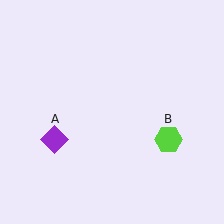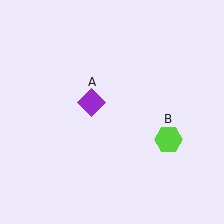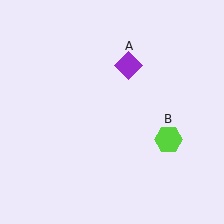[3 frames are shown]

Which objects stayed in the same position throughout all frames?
Lime hexagon (object B) remained stationary.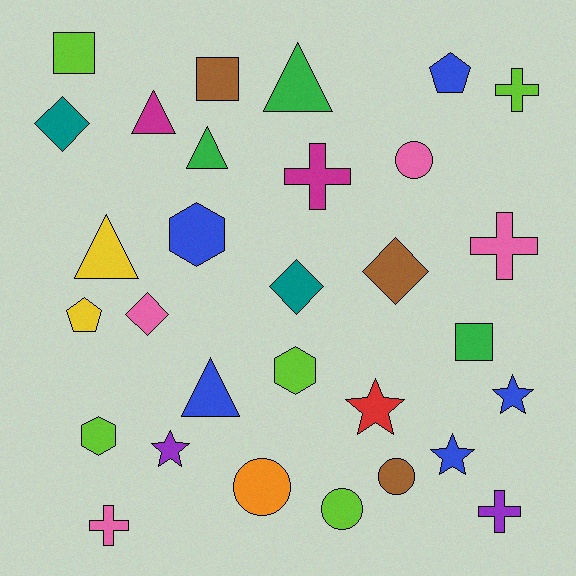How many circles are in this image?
There are 4 circles.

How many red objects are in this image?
There is 1 red object.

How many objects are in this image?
There are 30 objects.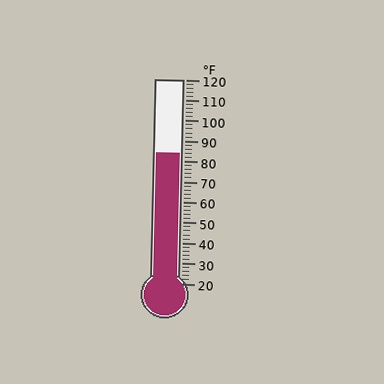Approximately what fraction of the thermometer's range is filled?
The thermometer is filled to approximately 65% of its range.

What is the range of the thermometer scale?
The thermometer scale ranges from 20°F to 120°F.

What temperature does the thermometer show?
The thermometer shows approximately 84°F.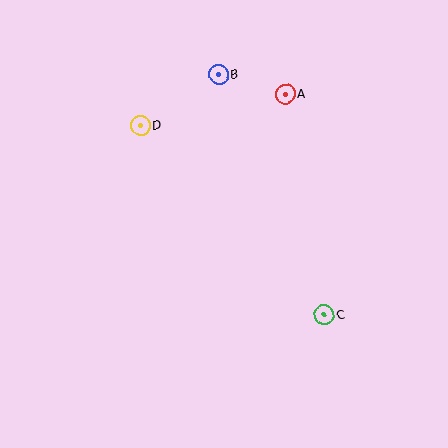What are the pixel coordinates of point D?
Point D is at (141, 126).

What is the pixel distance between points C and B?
The distance between C and B is 262 pixels.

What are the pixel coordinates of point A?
Point A is at (285, 94).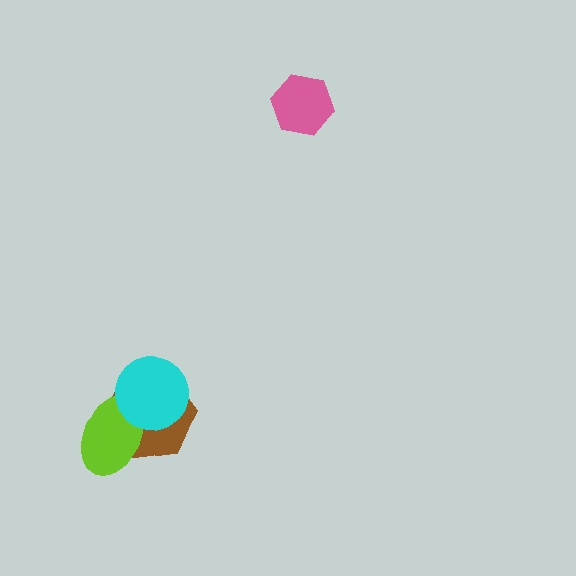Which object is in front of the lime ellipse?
The cyan circle is in front of the lime ellipse.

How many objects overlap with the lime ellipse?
2 objects overlap with the lime ellipse.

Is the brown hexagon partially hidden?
Yes, it is partially covered by another shape.